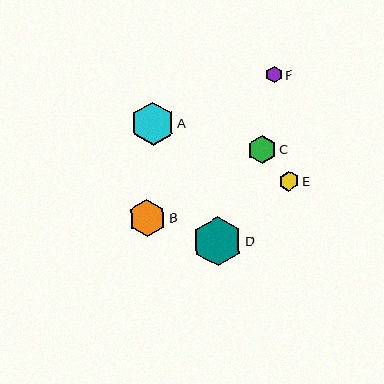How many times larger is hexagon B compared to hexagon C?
Hexagon B is approximately 1.3 times the size of hexagon C.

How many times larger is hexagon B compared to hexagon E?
Hexagon B is approximately 1.9 times the size of hexagon E.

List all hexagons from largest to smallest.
From largest to smallest: D, A, B, C, E, F.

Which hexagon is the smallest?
Hexagon F is the smallest with a size of approximately 17 pixels.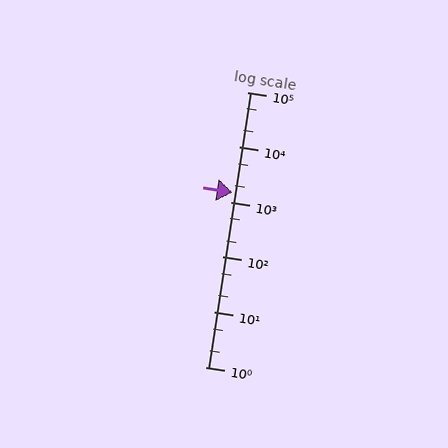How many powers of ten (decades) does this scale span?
The scale spans 5 decades, from 1 to 100000.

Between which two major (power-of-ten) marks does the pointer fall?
The pointer is between 1000 and 10000.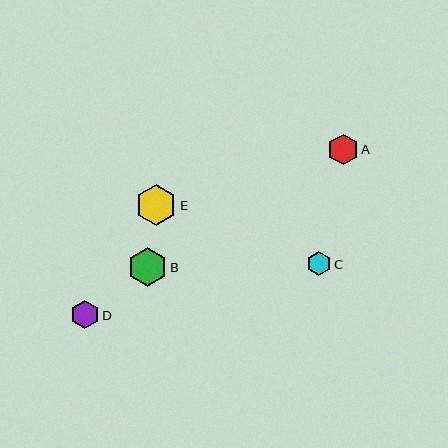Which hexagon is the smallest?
Hexagon C is the smallest with a size of approximately 24 pixels.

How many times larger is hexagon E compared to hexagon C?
Hexagon E is approximately 1.7 times the size of hexagon C.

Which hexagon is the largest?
Hexagon E is the largest with a size of approximately 40 pixels.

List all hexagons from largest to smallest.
From largest to smallest: E, B, A, D, C.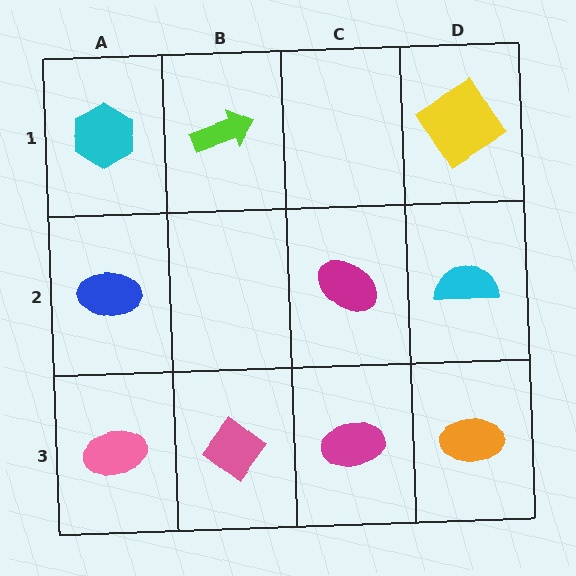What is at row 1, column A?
A cyan hexagon.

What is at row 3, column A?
A pink ellipse.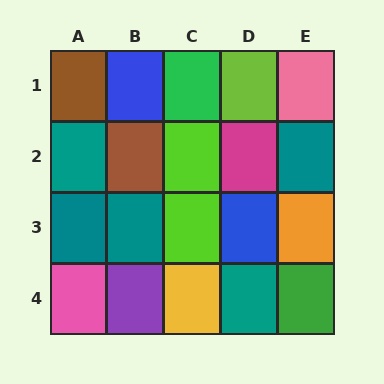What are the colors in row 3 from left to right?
Teal, teal, lime, blue, orange.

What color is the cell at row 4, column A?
Pink.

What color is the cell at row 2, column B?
Brown.